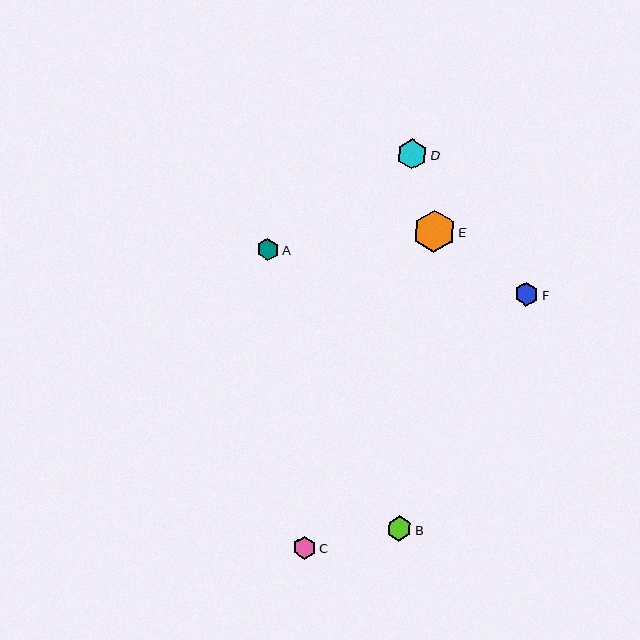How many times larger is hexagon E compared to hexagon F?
Hexagon E is approximately 1.8 times the size of hexagon F.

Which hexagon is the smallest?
Hexagon A is the smallest with a size of approximately 22 pixels.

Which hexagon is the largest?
Hexagon E is the largest with a size of approximately 42 pixels.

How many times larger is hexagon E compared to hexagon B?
Hexagon E is approximately 1.7 times the size of hexagon B.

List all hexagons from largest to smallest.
From largest to smallest: E, D, B, F, C, A.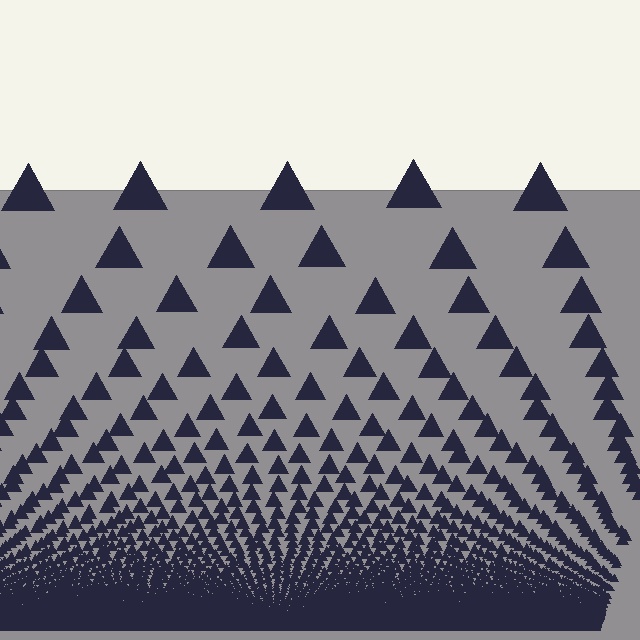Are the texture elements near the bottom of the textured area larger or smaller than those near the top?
Smaller. The gradient is inverted — elements near the bottom are smaller and denser.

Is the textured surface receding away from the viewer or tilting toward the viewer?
The surface appears to tilt toward the viewer. Texture elements get larger and sparser toward the top.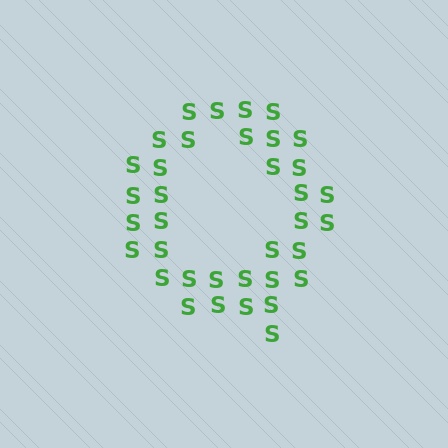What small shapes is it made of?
It is made of small letter S's.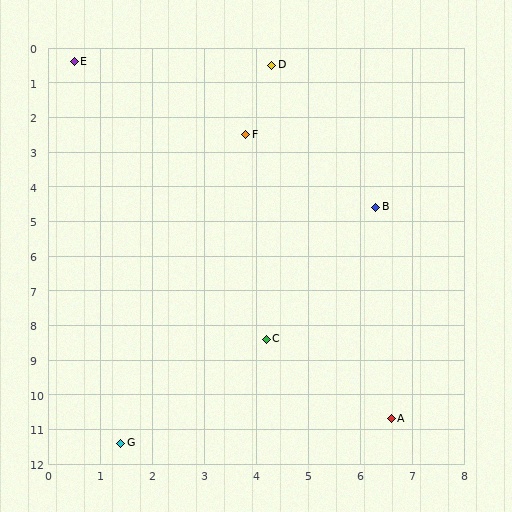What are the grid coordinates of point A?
Point A is at approximately (6.6, 10.7).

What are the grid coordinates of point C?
Point C is at approximately (4.2, 8.4).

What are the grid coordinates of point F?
Point F is at approximately (3.8, 2.5).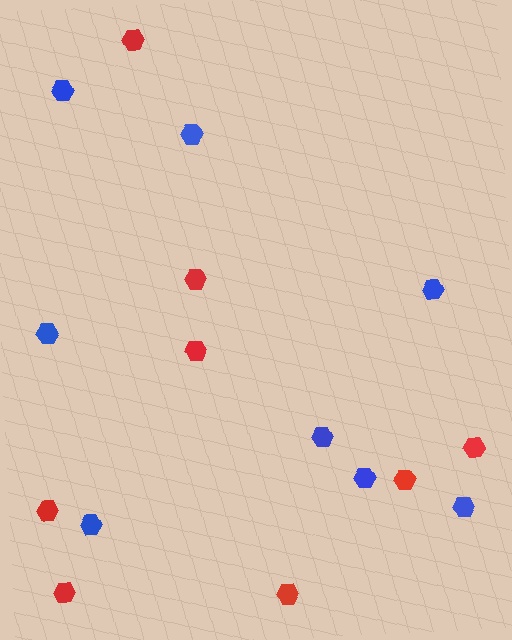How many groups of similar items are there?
There are 2 groups: one group of red hexagons (8) and one group of blue hexagons (8).